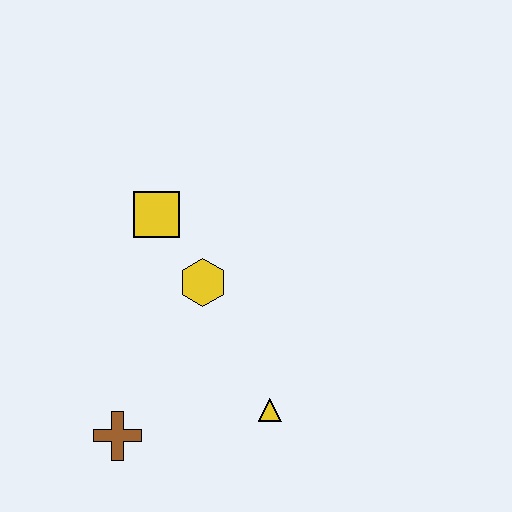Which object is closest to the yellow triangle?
The yellow hexagon is closest to the yellow triangle.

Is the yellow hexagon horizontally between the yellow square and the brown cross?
No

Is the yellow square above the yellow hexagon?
Yes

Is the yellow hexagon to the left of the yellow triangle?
Yes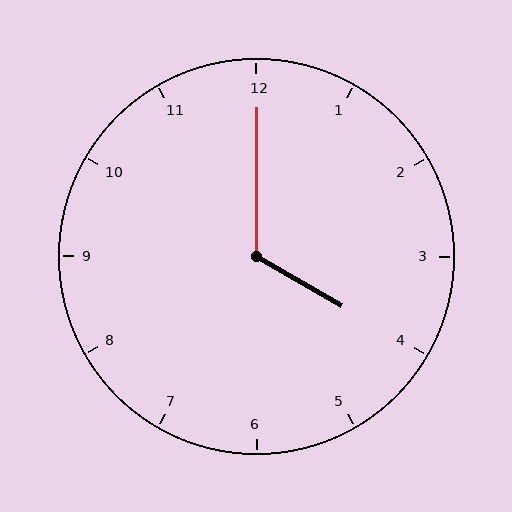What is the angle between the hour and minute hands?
Approximately 120 degrees.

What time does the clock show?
4:00.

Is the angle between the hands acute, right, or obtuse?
It is obtuse.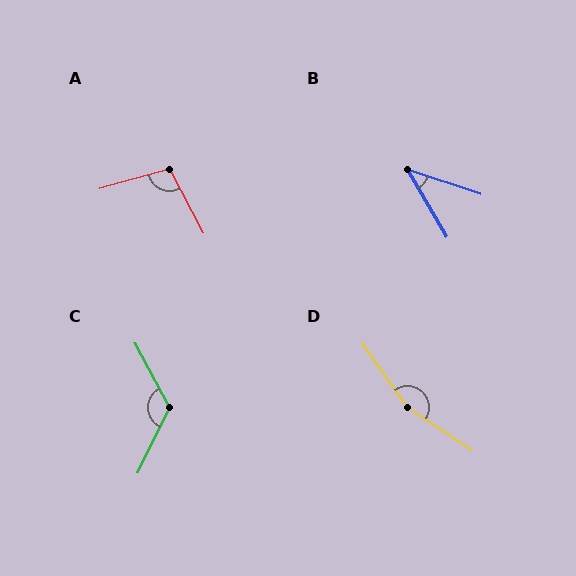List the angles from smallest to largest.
B (41°), A (102°), C (126°), D (159°).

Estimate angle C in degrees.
Approximately 126 degrees.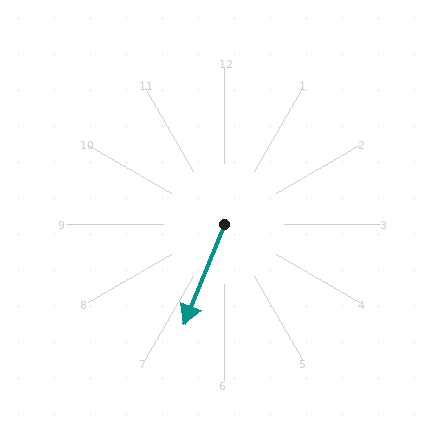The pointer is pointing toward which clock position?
Roughly 7 o'clock.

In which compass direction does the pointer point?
South.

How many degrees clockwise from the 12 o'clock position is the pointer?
Approximately 202 degrees.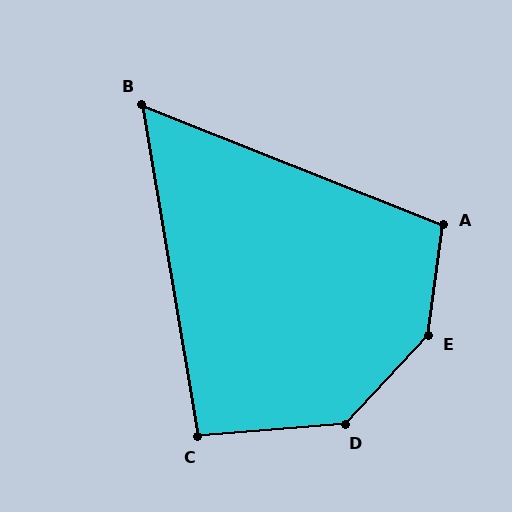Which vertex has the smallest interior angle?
B, at approximately 59 degrees.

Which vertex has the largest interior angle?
E, at approximately 144 degrees.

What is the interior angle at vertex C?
Approximately 95 degrees (approximately right).